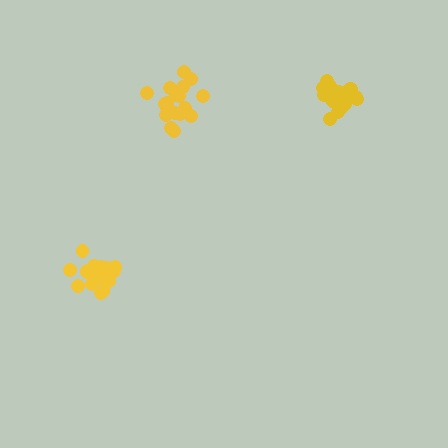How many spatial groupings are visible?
There are 3 spatial groupings.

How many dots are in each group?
Group 1: 20 dots, Group 2: 21 dots, Group 3: 18 dots (59 total).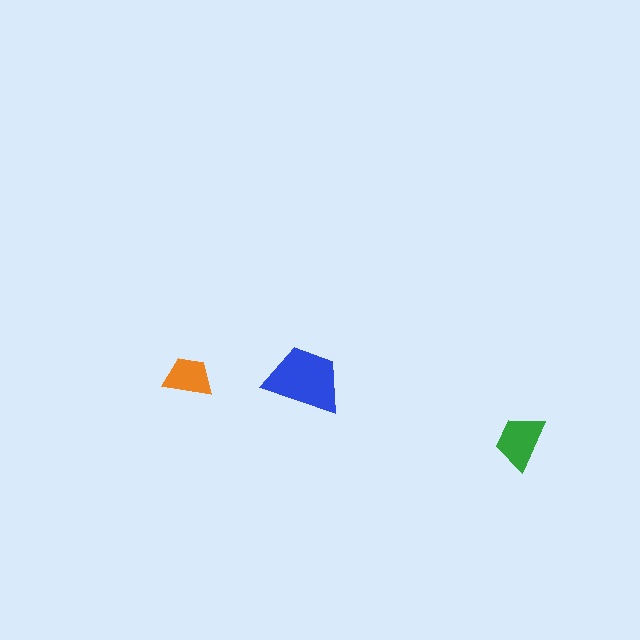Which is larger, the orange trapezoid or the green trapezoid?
The green one.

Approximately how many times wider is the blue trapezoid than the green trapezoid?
About 1.5 times wider.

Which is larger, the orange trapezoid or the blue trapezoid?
The blue one.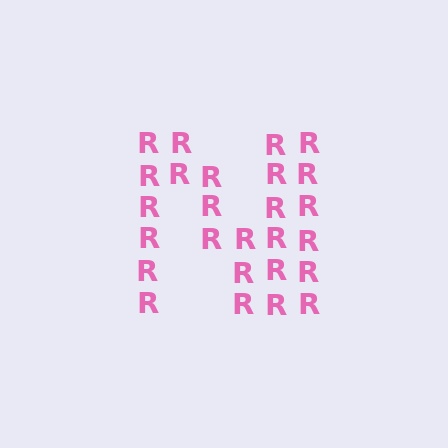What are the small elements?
The small elements are letter R's.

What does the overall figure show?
The overall figure shows the letter N.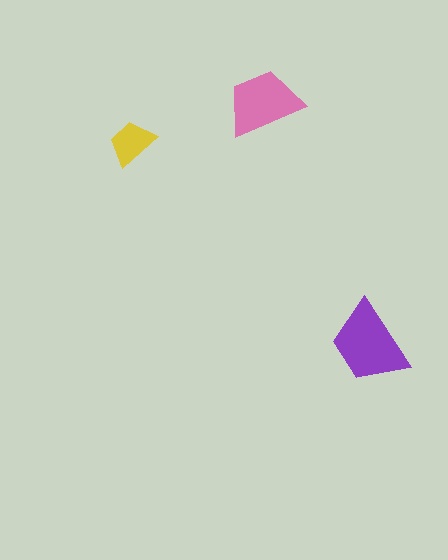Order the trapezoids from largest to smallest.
the purple one, the pink one, the yellow one.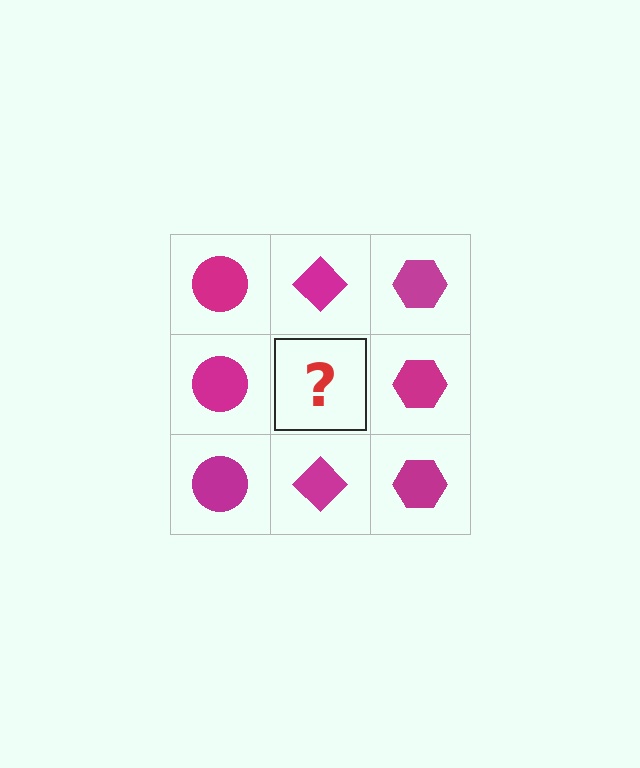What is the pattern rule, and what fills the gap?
The rule is that each column has a consistent shape. The gap should be filled with a magenta diamond.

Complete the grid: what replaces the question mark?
The question mark should be replaced with a magenta diamond.